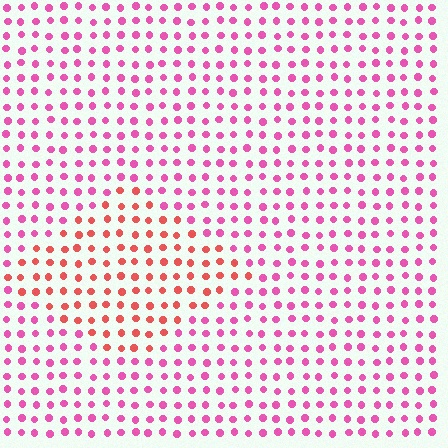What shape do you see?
I see a diamond.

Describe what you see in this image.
The image is filled with small pink elements in a uniform arrangement. A diamond-shaped region is visible where the elements are tinted to a slightly different hue, forming a subtle color boundary.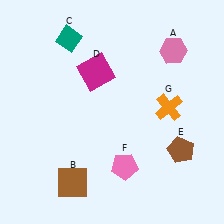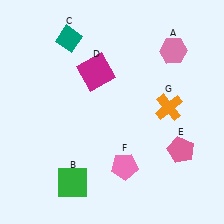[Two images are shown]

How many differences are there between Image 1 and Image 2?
There are 2 differences between the two images.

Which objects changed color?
B changed from brown to green. E changed from brown to pink.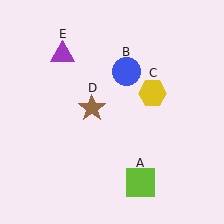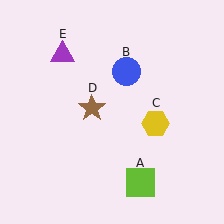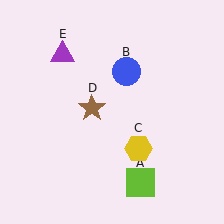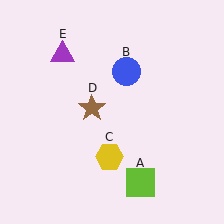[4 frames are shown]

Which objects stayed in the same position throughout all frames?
Lime square (object A) and blue circle (object B) and brown star (object D) and purple triangle (object E) remained stationary.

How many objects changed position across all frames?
1 object changed position: yellow hexagon (object C).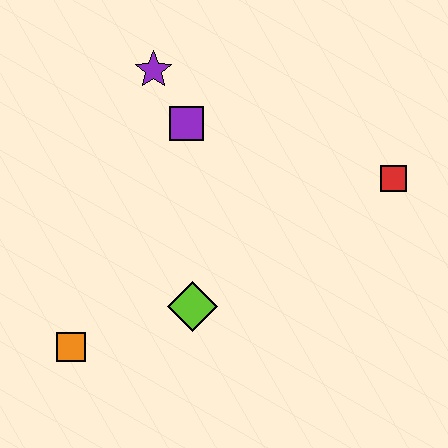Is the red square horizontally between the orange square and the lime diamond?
No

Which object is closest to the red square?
The purple square is closest to the red square.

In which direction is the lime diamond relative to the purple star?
The lime diamond is below the purple star.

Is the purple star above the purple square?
Yes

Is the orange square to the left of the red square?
Yes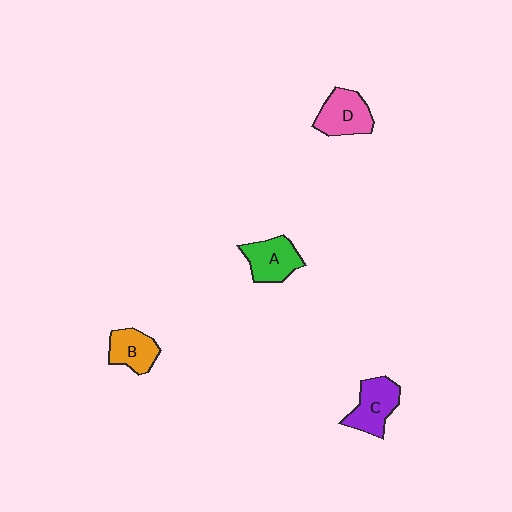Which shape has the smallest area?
Shape B (orange).